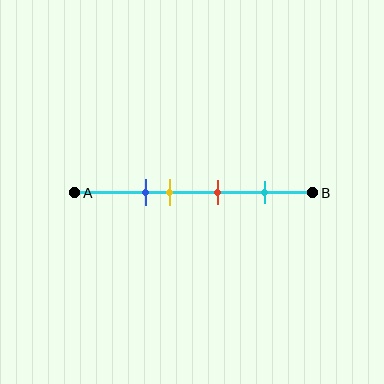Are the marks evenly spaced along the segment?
No, the marks are not evenly spaced.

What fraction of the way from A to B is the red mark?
The red mark is approximately 60% (0.6) of the way from A to B.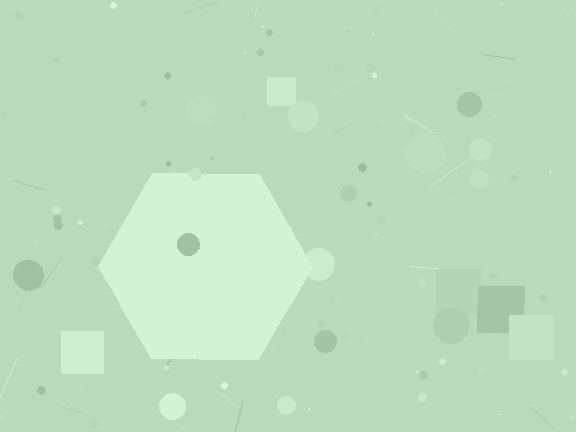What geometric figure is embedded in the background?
A hexagon is embedded in the background.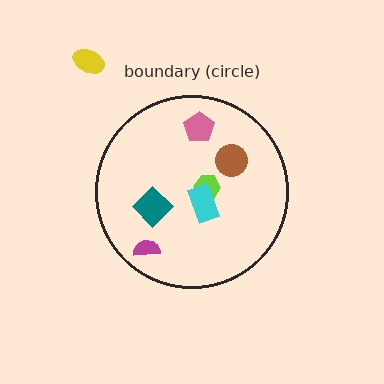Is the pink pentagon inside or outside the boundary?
Inside.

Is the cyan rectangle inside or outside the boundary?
Inside.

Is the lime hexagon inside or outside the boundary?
Inside.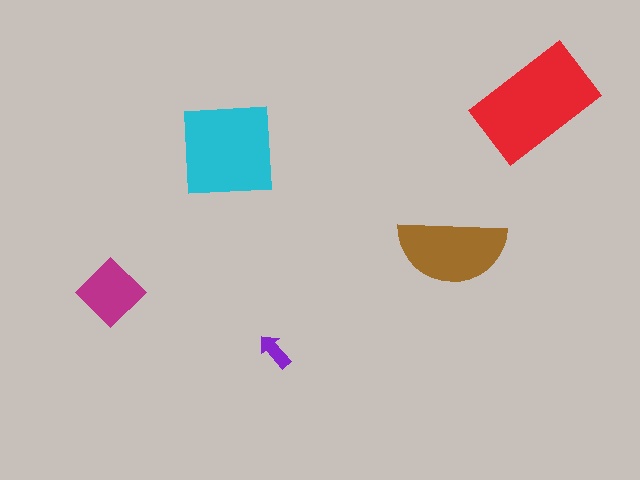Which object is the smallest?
The purple arrow.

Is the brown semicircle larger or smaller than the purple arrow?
Larger.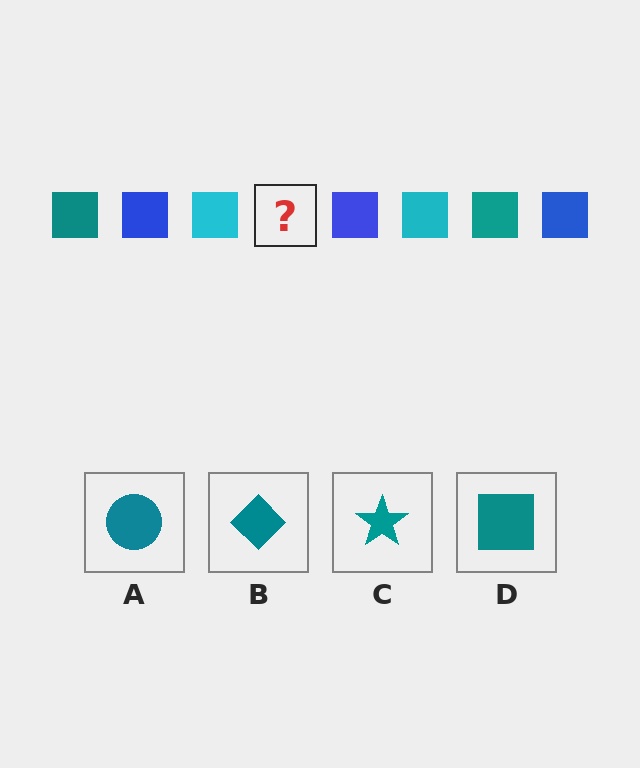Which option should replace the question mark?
Option D.